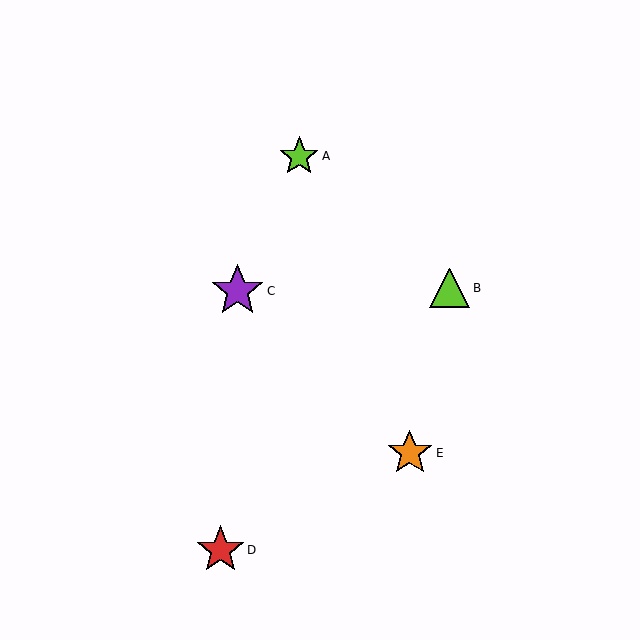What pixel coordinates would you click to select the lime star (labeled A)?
Click at (299, 156) to select the lime star A.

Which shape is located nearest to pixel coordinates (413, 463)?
The orange star (labeled E) at (410, 453) is nearest to that location.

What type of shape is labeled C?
Shape C is a purple star.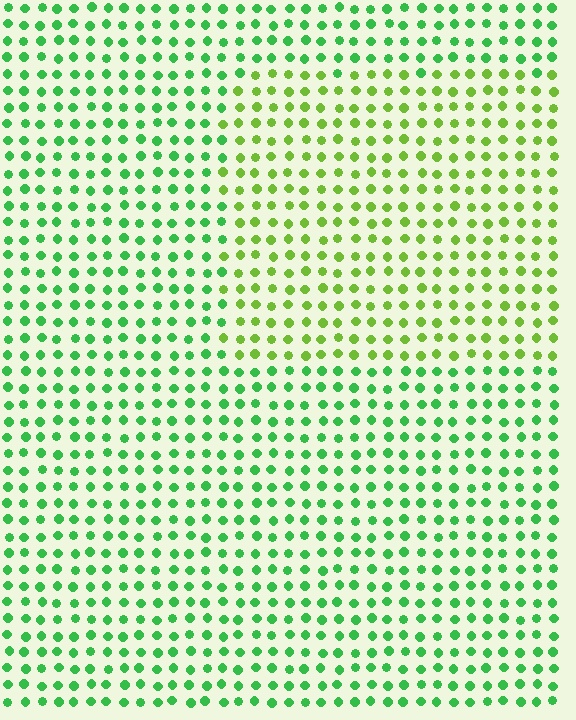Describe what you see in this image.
The image is filled with small green elements in a uniform arrangement. A rectangle-shaped region is visible where the elements are tinted to a slightly different hue, forming a subtle color boundary.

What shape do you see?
I see a rectangle.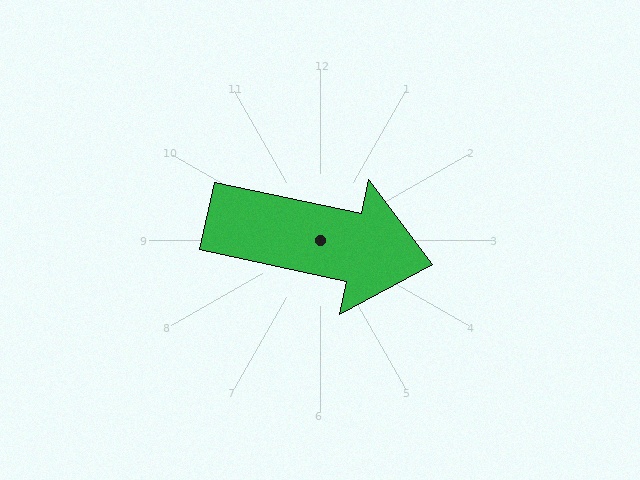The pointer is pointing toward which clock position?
Roughly 3 o'clock.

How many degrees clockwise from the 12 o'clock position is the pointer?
Approximately 102 degrees.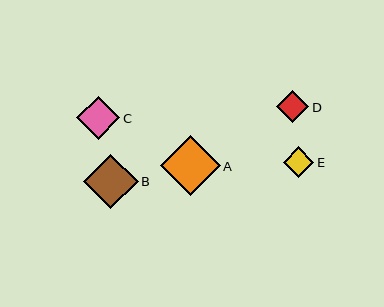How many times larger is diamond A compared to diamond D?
Diamond A is approximately 1.9 times the size of diamond D.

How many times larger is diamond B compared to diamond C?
Diamond B is approximately 1.3 times the size of diamond C.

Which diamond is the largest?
Diamond A is the largest with a size of approximately 60 pixels.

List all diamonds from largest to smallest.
From largest to smallest: A, B, C, D, E.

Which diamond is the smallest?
Diamond E is the smallest with a size of approximately 31 pixels.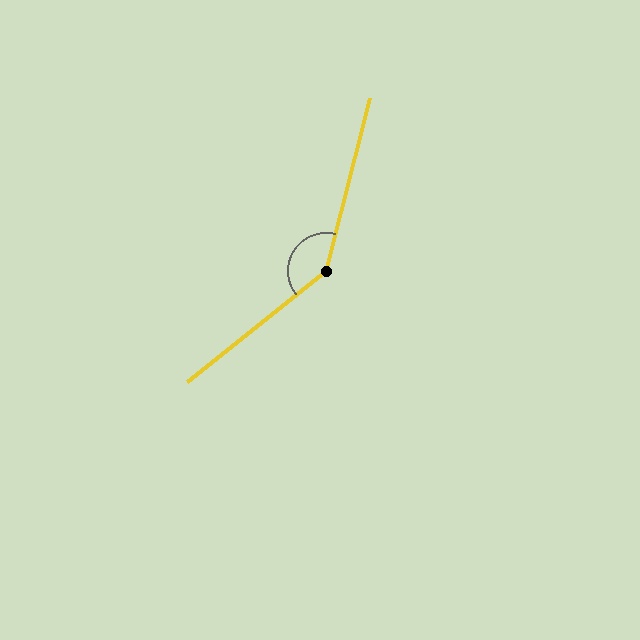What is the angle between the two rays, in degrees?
Approximately 143 degrees.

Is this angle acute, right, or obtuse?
It is obtuse.